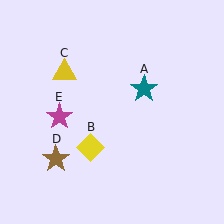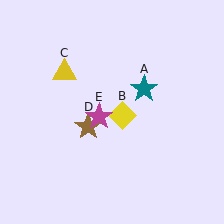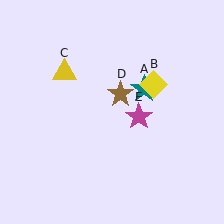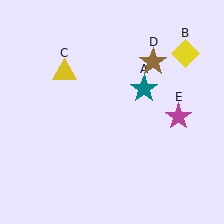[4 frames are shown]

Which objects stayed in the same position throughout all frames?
Teal star (object A) and yellow triangle (object C) remained stationary.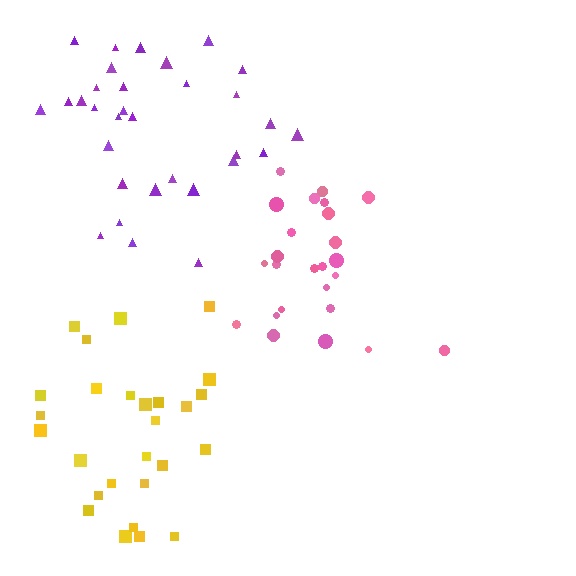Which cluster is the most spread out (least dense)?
Yellow.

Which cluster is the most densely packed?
Pink.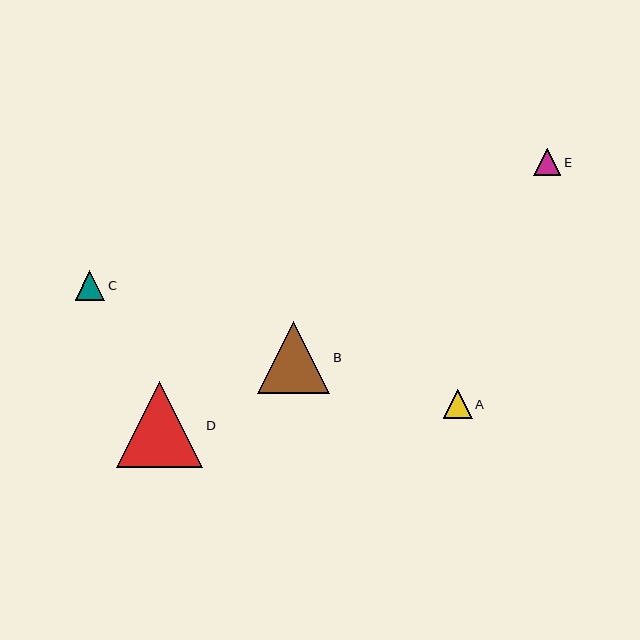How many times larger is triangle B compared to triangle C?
Triangle B is approximately 2.4 times the size of triangle C.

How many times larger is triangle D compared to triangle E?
Triangle D is approximately 3.2 times the size of triangle E.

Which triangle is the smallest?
Triangle E is the smallest with a size of approximately 27 pixels.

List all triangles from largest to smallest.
From largest to smallest: D, B, C, A, E.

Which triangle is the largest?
Triangle D is the largest with a size of approximately 87 pixels.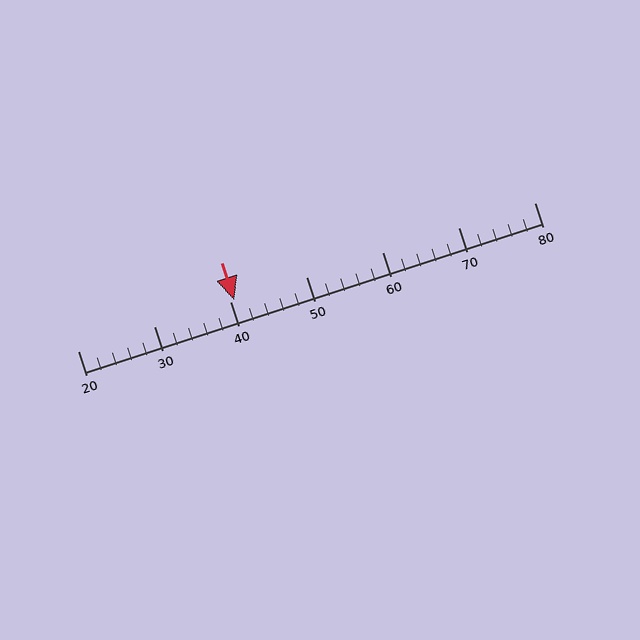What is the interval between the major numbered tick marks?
The major tick marks are spaced 10 units apart.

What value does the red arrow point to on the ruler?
The red arrow points to approximately 40.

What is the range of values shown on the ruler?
The ruler shows values from 20 to 80.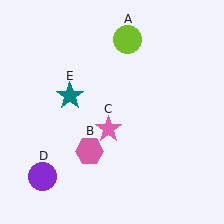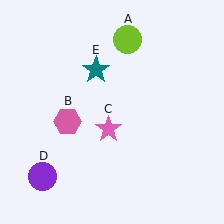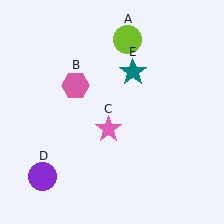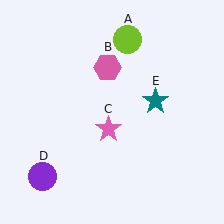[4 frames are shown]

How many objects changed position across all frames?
2 objects changed position: pink hexagon (object B), teal star (object E).